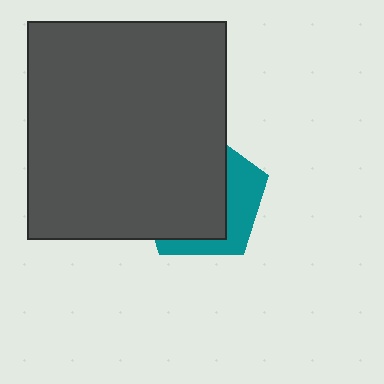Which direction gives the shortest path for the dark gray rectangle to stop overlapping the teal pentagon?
Moving left gives the shortest separation.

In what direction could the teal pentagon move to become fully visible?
The teal pentagon could move right. That would shift it out from behind the dark gray rectangle entirely.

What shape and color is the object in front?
The object in front is a dark gray rectangle.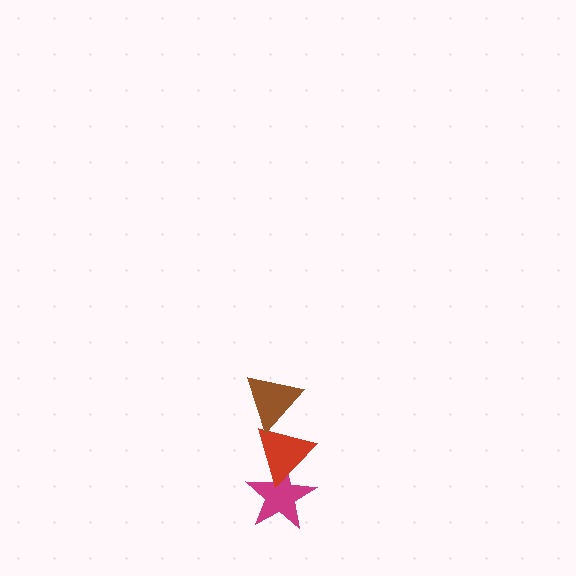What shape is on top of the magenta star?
The red triangle is on top of the magenta star.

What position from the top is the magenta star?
The magenta star is 3rd from the top.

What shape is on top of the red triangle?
The brown triangle is on top of the red triangle.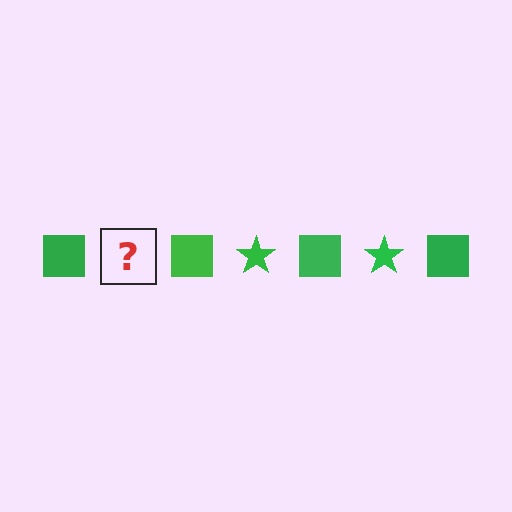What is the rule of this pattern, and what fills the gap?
The rule is that the pattern cycles through square, star shapes in green. The gap should be filled with a green star.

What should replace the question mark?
The question mark should be replaced with a green star.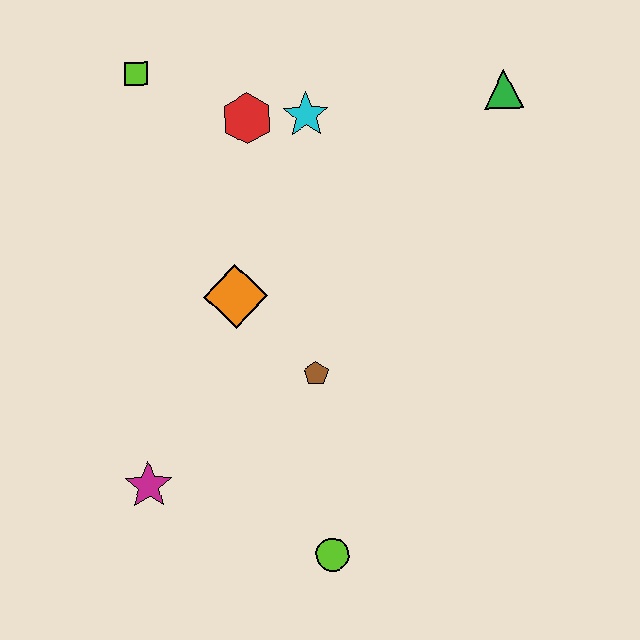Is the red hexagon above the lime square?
No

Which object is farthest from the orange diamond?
The green triangle is farthest from the orange diamond.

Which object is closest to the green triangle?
The cyan star is closest to the green triangle.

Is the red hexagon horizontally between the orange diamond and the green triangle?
Yes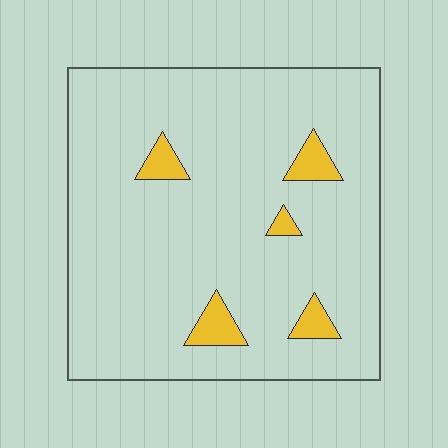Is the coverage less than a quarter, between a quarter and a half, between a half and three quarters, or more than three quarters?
Less than a quarter.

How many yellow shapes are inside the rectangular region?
5.